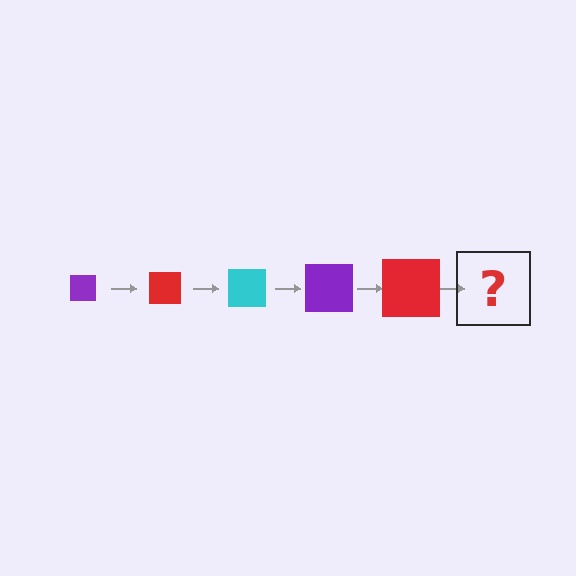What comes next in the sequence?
The next element should be a cyan square, larger than the previous one.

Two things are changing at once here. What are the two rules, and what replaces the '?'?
The two rules are that the square grows larger each step and the color cycles through purple, red, and cyan. The '?' should be a cyan square, larger than the previous one.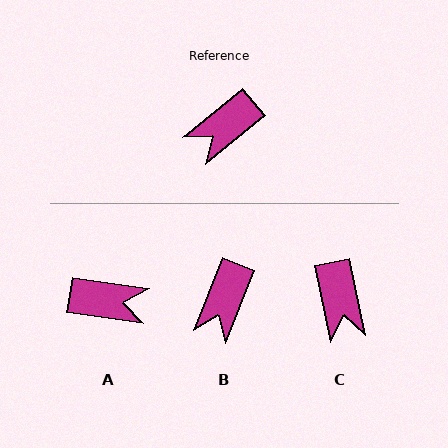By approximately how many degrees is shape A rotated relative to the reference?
Approximately 132 degrees counter-clockwise.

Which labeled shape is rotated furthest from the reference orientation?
A, about 132 degrees away.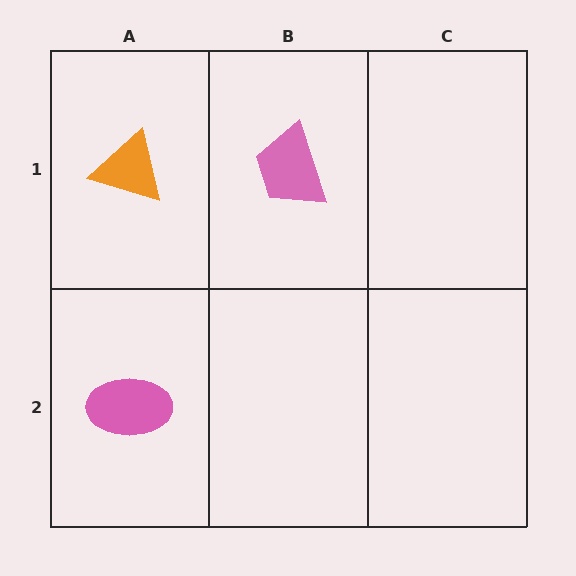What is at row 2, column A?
A pink ellipse.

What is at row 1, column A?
An orange triangle.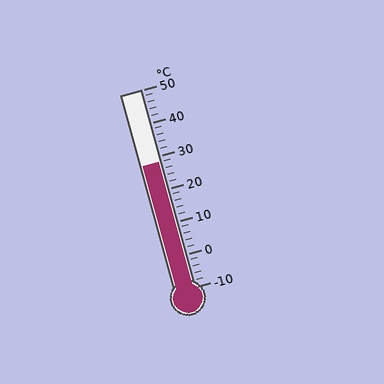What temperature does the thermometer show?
The thermometer shows approximately 28°C.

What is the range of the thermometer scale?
The thermometer scale ranges from -10°C to 50°C.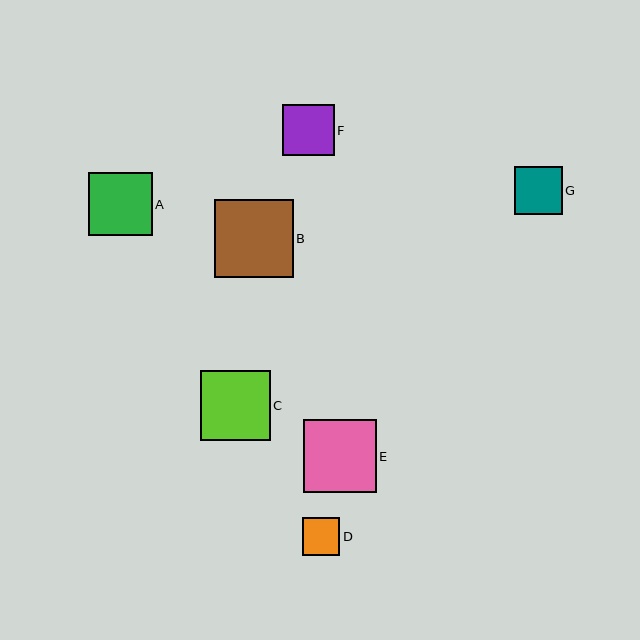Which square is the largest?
Square B is the largest with a size of approximately 78 pixels.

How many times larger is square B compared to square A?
Square B is approximately 1.2 times the size of square A.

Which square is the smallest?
Square D is the smallest with a size of approximately 38 pixels.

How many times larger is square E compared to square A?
Square E is approximately 1.1 times the size of square A.